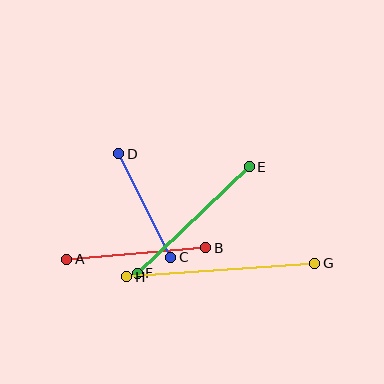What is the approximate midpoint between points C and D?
The midpoint is at approximately (145, 205) pixels.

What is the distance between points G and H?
The distance is approximately 189 pixels.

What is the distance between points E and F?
The distance is approximately 154 pixels.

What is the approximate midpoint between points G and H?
The midpoint is at approximately (221, 270) pixels.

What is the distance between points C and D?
The distance is approximately 116 pixels.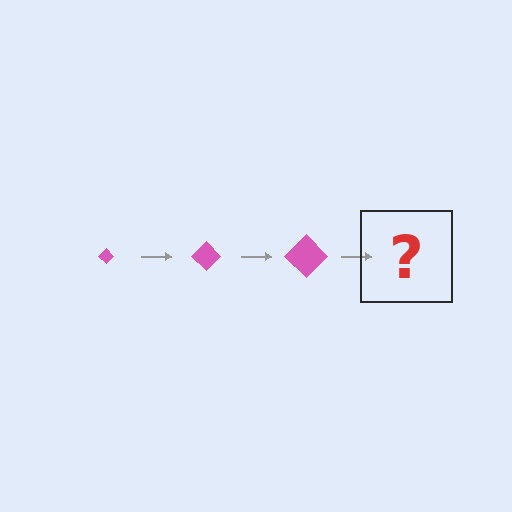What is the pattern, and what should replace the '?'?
The pattern is that the diamond gets progressively larger each step. The '?' should be a pink diamond, larger than the previous one.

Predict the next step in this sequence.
The next step is a pink diamond, larger than the previous one.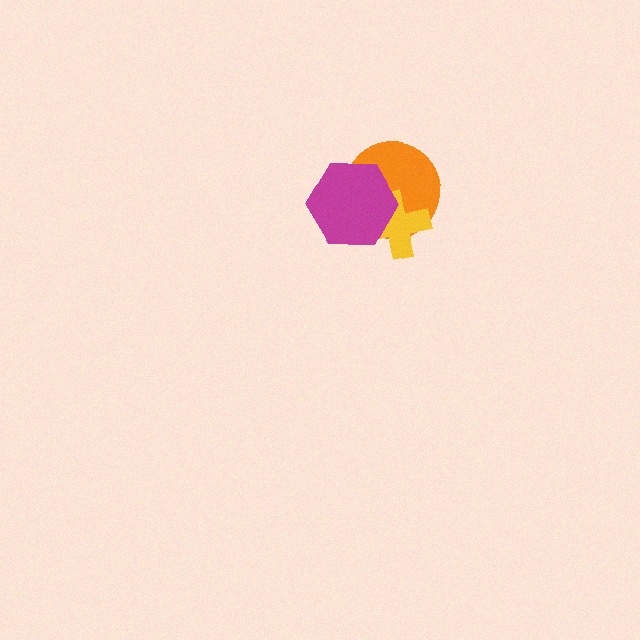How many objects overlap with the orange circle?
2 objects overlap with the orange circle.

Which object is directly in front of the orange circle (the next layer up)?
The yellow cross is directly in front of the orange circle.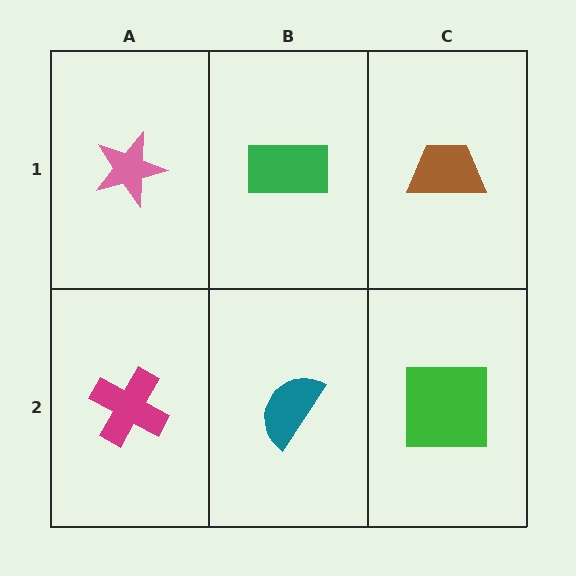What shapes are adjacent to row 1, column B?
A teal semicircle (row 2, column B), a pink star (row 1, column A), a brown trapezoid (row 1, column C).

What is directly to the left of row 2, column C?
A teal semicircle.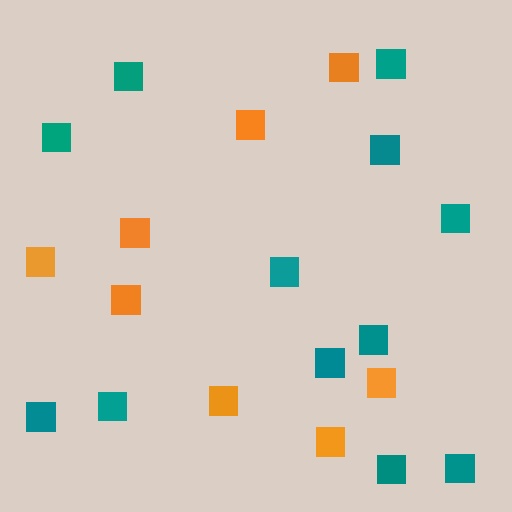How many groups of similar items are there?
There are 2 groups: one group of orange squares (8) and one group of teal squares (12).